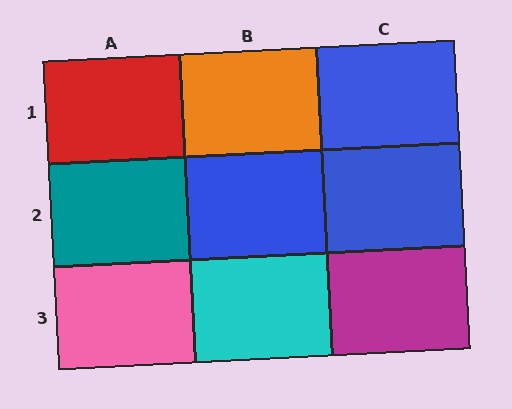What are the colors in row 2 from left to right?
Teal, blue, blue.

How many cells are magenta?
1 cell is magenta.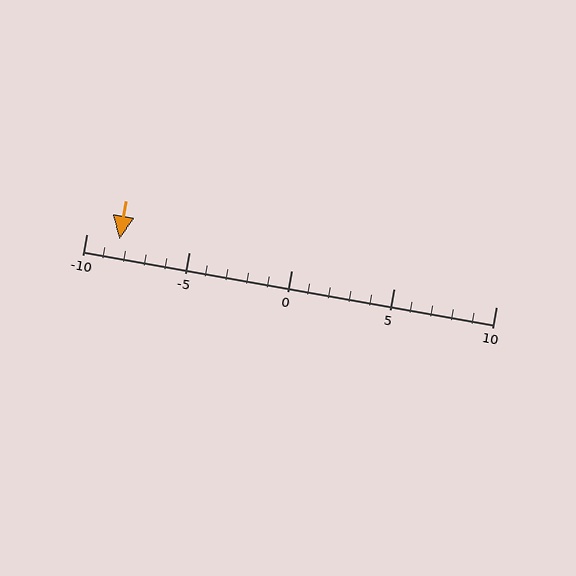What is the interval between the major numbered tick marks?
The major tick marks are spaced 5 units apart.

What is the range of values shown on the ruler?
The ruler shows values from -10 to 10.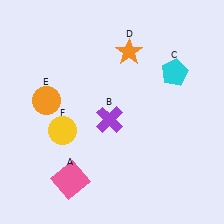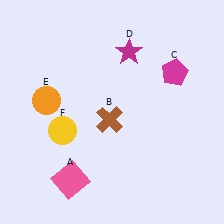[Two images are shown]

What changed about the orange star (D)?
In Image 1, D is orange. In Image 2, it changed to magenta.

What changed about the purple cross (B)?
In Image 1, B is purple. In Image 2, it changed to brown.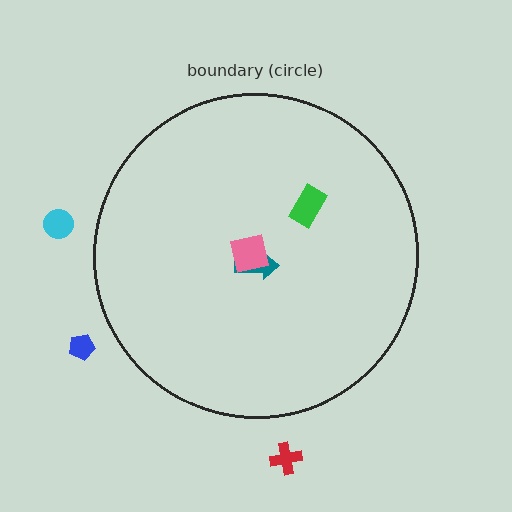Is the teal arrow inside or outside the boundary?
Inside.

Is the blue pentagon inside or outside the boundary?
Outside.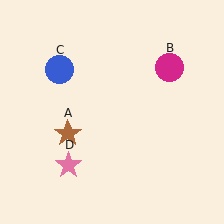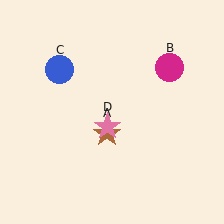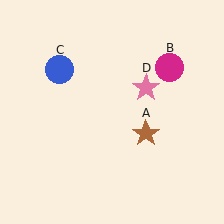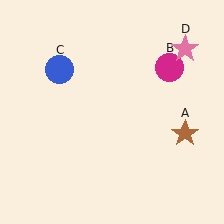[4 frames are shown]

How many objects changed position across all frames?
2 objects changed position: brown star (object A), pink star (object D).